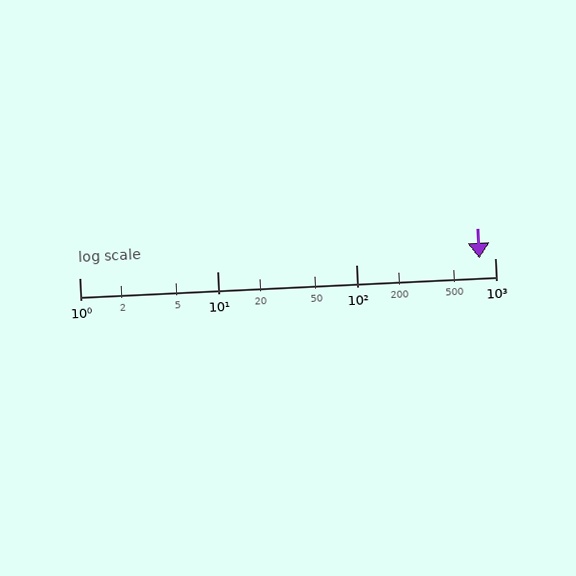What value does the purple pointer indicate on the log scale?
The pointer indicates approximately 770.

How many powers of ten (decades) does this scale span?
The scale spans 3 decades, from 1 to 1000.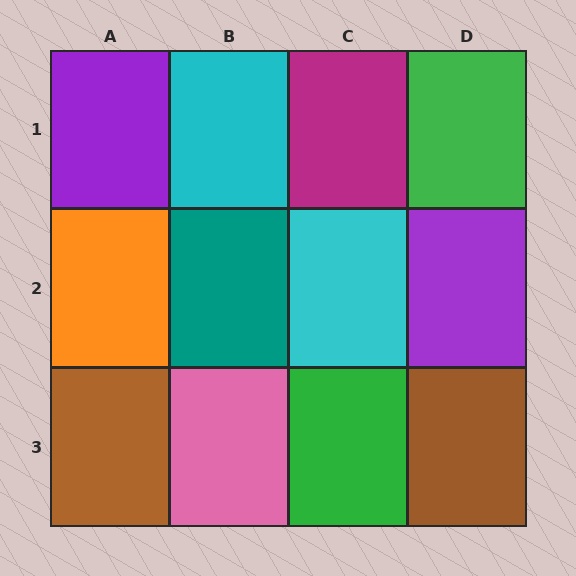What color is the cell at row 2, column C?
Cyan.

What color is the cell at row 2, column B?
Teal.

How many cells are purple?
2 cells are purple.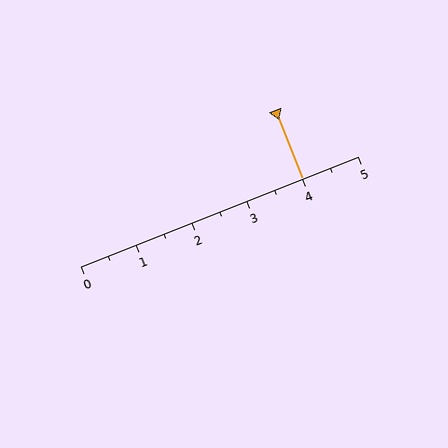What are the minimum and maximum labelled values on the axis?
The axis runs from 0 to 5.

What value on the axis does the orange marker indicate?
The marker indicates approximately 4.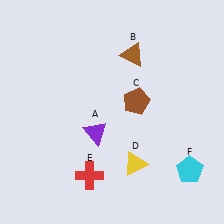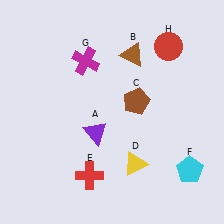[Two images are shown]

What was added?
A magenta cross (G), a red circle (H) were added in Image 2.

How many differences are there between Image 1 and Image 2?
There are 2 differences between the two images.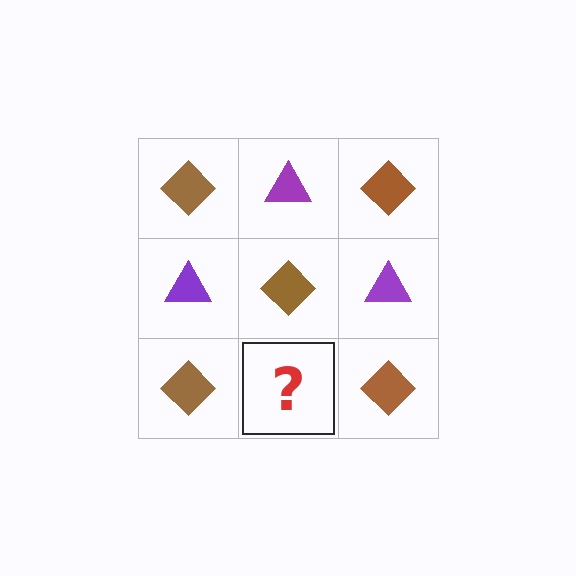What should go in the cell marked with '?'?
The missing cell should contain a purple triangle.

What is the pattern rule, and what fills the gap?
The rule is that it alternates brown diamond and purple triangle in a checkerboard pattern. The gap should be filled with a purple triangle.